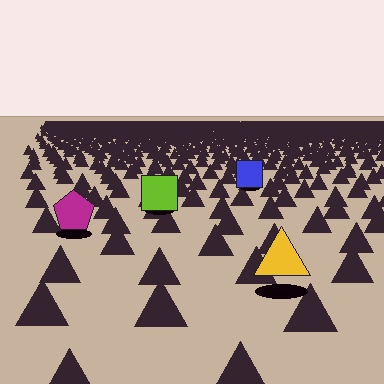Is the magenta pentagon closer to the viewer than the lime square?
Yes. The magenta pentagon is closer — you can tell from the texture gradient: the ground texture is coarser near it.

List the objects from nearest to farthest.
From nearest to farthest: the yellow triangle, the magenta pentagon, the lime square, the blue square.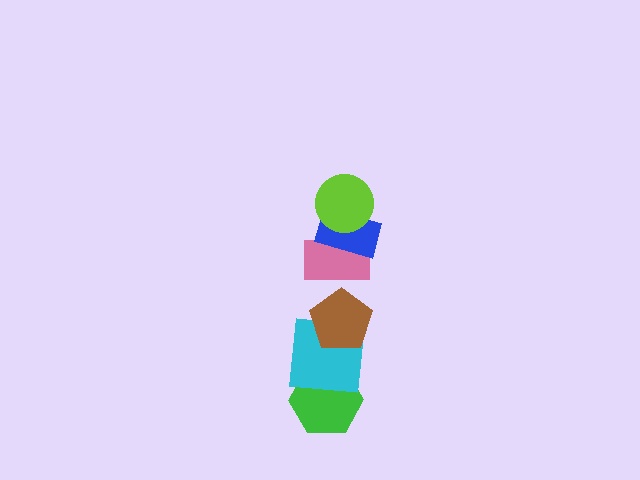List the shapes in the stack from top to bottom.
From top to bottom: the lime circle, the blue rectangle, the pink rectangle, the brown pentagon, the cyan square, the green hexagon.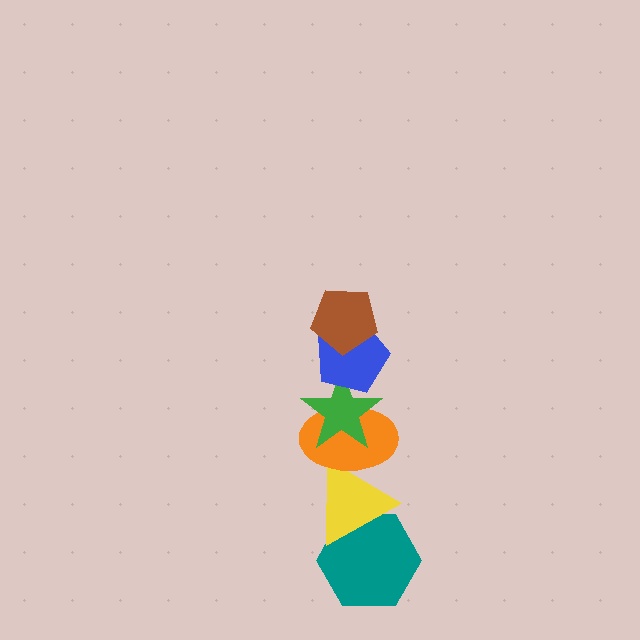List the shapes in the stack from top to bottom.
From top to bottom: the brown pentagon, the blue pentagon, the green star, the orange ellipse, the yellow triangle, the teal hexagon.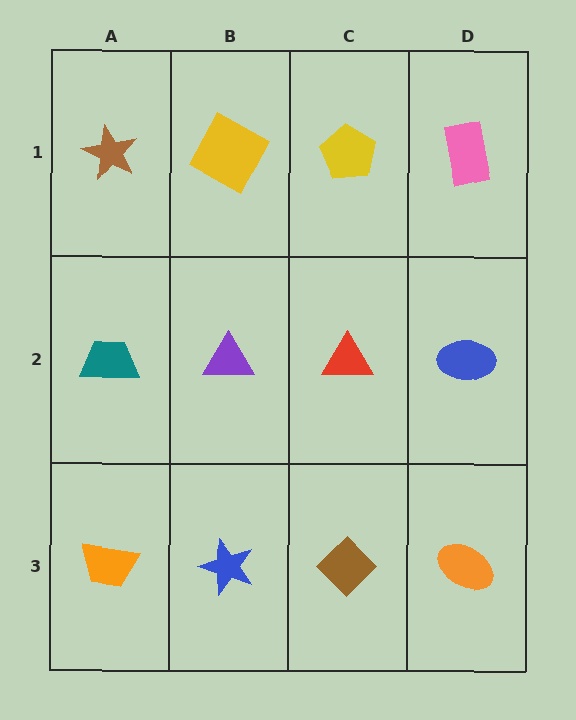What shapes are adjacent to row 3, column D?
A blue ellipse (row 2, column D), a brown diamond (row 3, column C).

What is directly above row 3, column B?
A purple triangle.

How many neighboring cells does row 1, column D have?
2.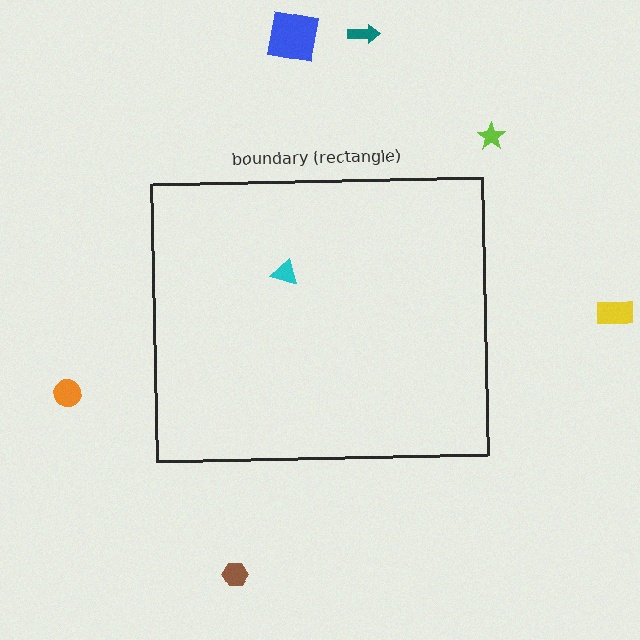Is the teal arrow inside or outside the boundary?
Outside.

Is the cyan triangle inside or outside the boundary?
Inside.